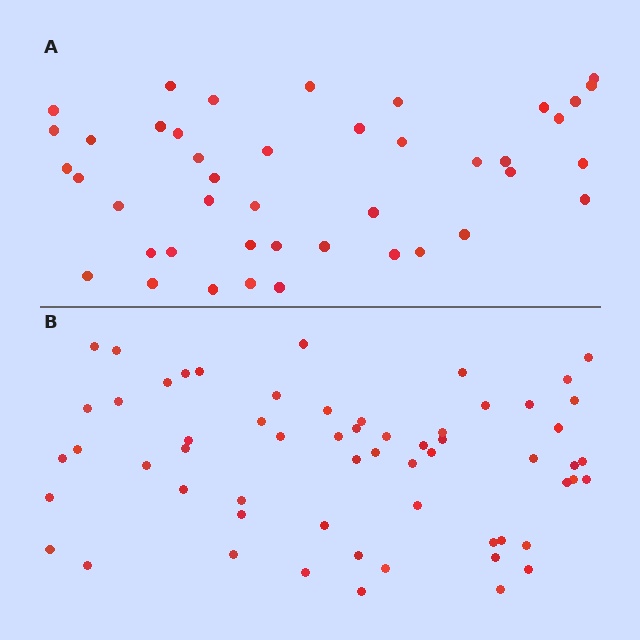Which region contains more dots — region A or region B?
Region B (the bottom region) has more dots.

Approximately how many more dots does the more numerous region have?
Region B has approximately 15 more dots than region A.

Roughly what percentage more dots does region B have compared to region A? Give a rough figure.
About 40% more.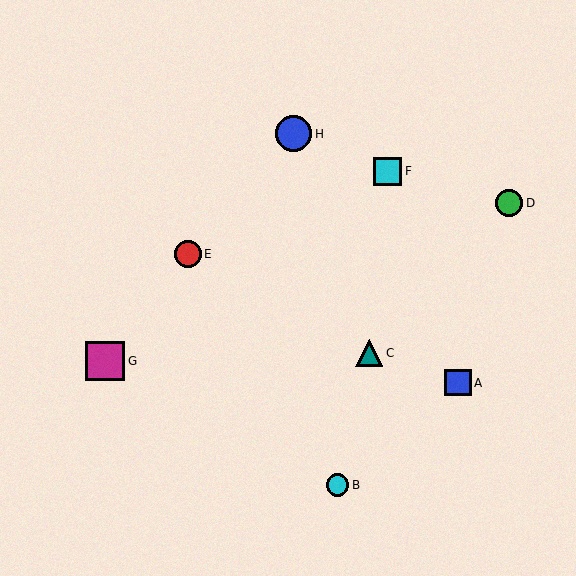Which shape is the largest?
The magenta square (labeled G) is the largest.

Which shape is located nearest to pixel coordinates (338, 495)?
The cyan circle (labeled B) at (338, 485) is nearest to that location.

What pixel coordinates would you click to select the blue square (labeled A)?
Click at (458, 383) to select the blue square A.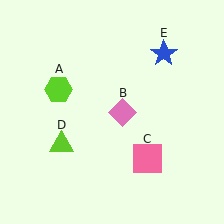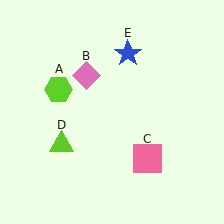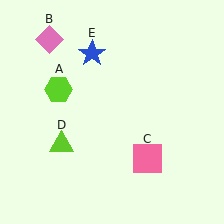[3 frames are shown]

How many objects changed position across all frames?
2 objects changed position: pink diamond (object B), blue star (object E).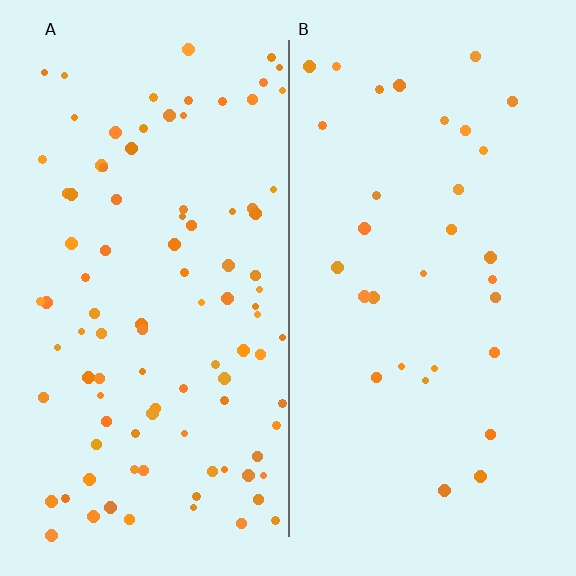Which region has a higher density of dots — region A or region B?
A (the left).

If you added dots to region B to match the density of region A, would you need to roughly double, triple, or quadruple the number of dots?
Approximately triple.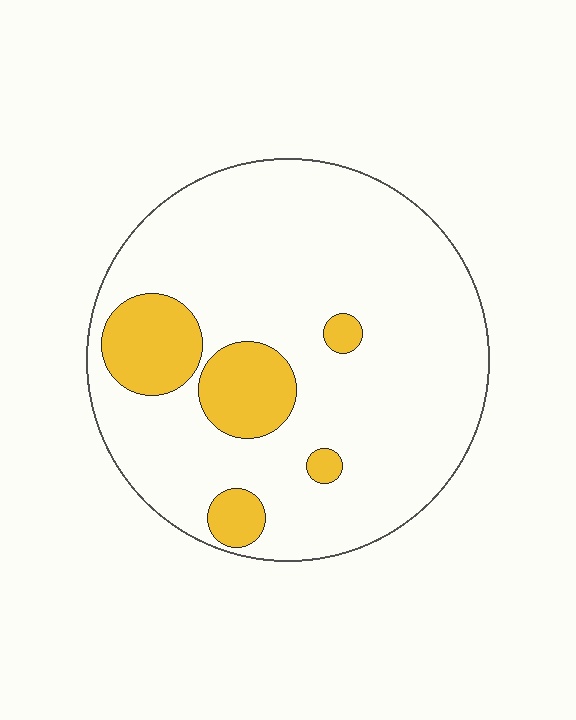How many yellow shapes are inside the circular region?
5.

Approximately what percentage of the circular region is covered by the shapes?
Approximately 15%.